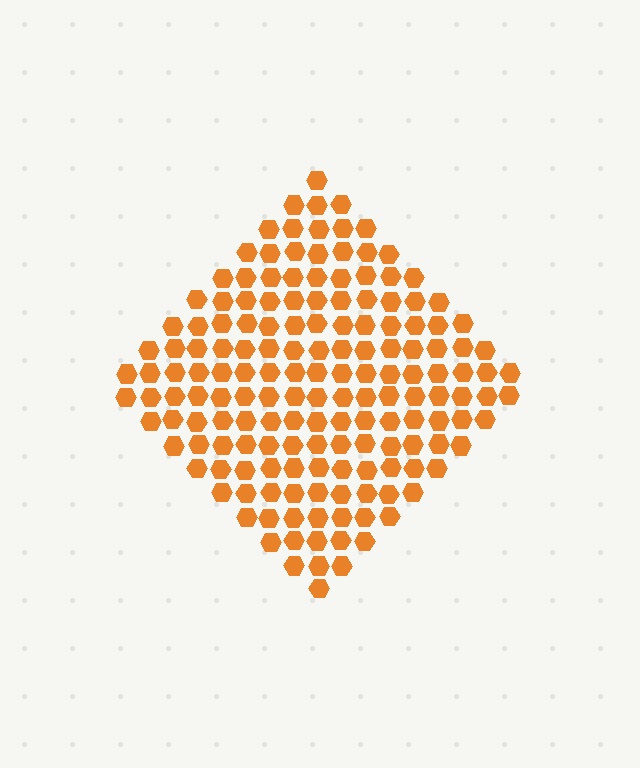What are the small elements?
The small elements are hexagons.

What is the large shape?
The large shape is a diamond.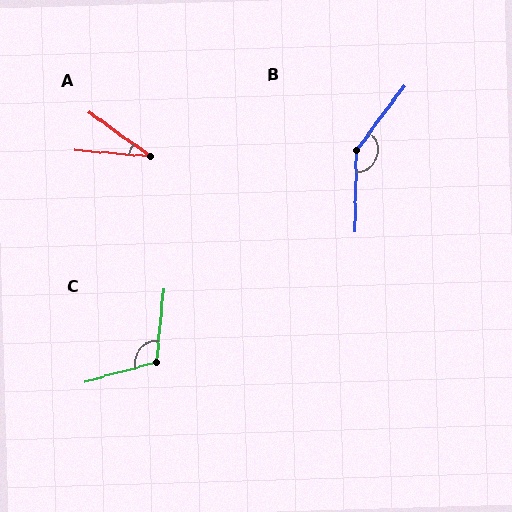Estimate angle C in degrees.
Approximately 111 degrees.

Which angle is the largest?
B, at approximately 144 degrees.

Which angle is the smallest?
A, at approximately 31 degrees.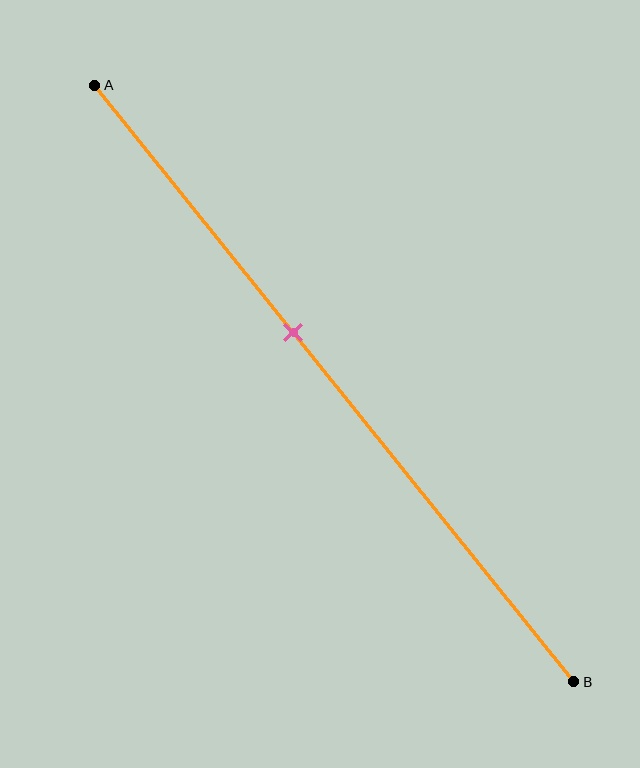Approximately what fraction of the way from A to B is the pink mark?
The pink mark is approximately 40% of the way from A to B.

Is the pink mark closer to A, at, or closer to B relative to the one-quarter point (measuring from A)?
The pink mark is closer to point B than the one-quarter point of segment AB.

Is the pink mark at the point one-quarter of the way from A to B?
No, the mark is at about 40% from A, not at the 25% one-quarter point.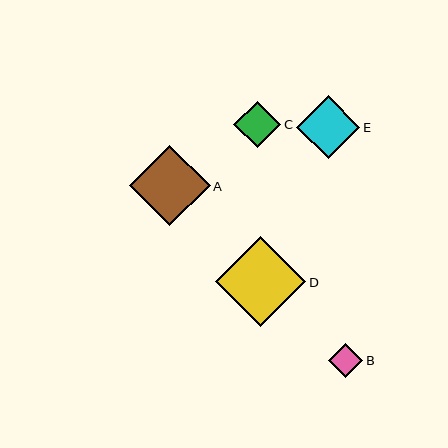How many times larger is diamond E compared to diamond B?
Diamond E is approximately 1.8 times the size of diamond B.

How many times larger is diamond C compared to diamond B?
Diamond C is approximately 1.4 times the size of diamond B.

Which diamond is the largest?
Diamond D is the largest with a size of approximately 90 pixels.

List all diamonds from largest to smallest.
From largest to smallest: D, A, E, C, B.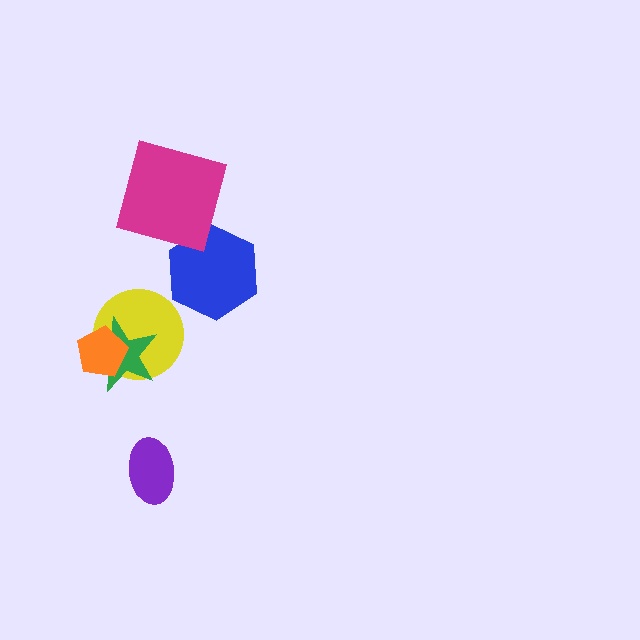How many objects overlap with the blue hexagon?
0 objects overlap with the blue hexagon.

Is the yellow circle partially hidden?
Yes, it is partially covered by another shape.